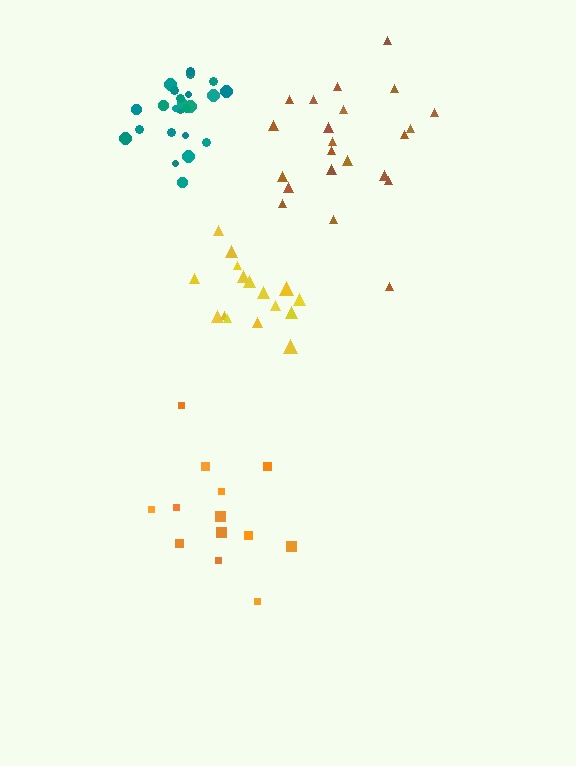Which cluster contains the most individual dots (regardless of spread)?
Teal (24).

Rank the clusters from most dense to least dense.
teal, yellow, orange, brown.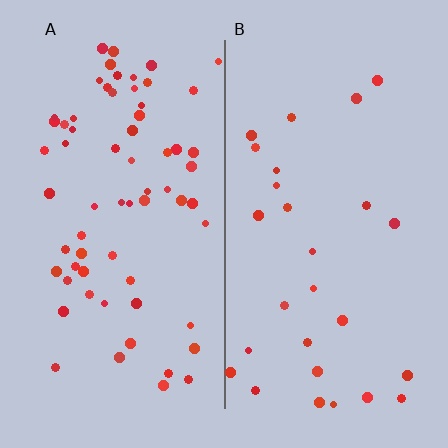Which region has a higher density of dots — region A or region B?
A (the left).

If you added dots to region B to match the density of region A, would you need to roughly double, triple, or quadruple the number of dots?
Approximately double.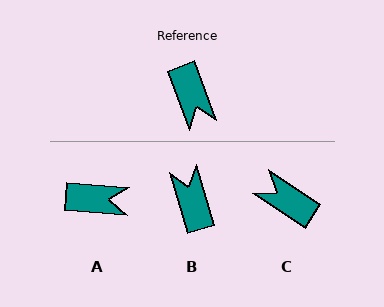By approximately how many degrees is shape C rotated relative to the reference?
Approximately 145 degrees clockwise.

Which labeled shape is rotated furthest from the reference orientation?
B, about 175 degrees away.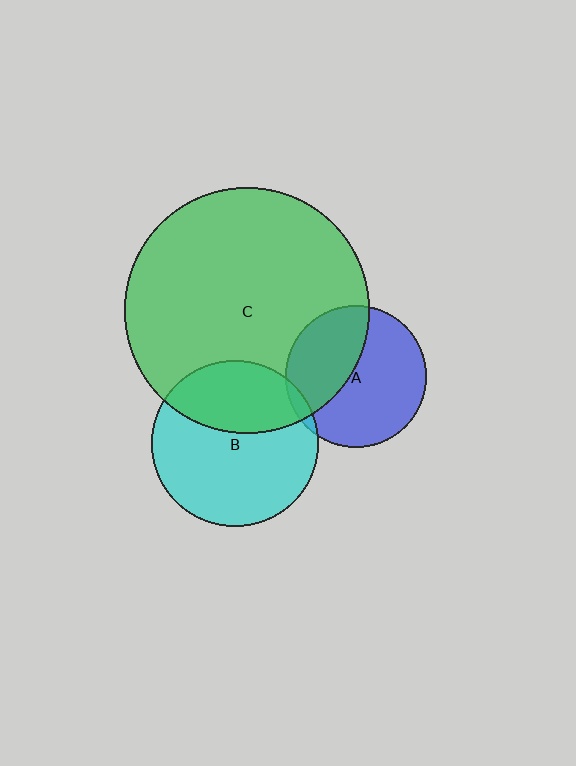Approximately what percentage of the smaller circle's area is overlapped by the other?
Approximately 35%.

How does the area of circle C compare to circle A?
Approximately 3.0 times.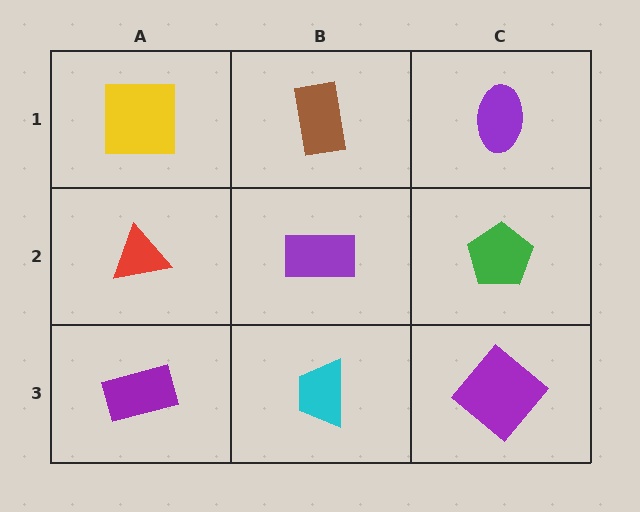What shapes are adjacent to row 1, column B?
A purple rectangle (row 2, column B), a yellow square (row 1, column A), a purple ellipse (row 1, column C).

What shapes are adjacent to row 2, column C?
A purple ellipse (row 1, column C), a purple diamond (row 3, column C), a purple rectangle (row 2, column B).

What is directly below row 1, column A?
A red triangle.